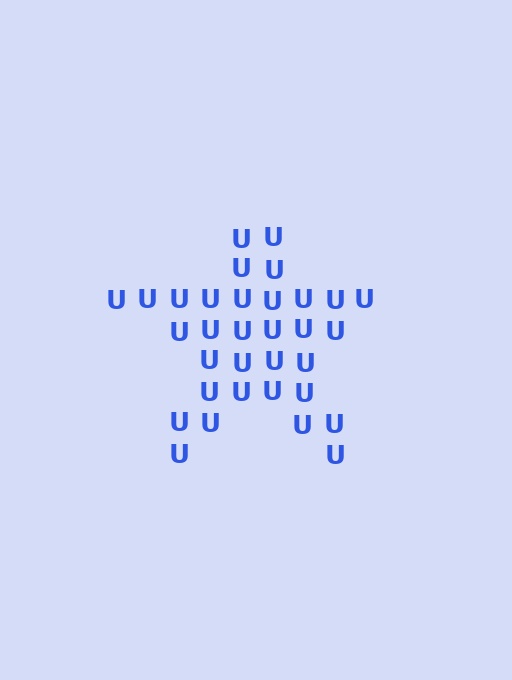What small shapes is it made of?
It is made of small letter U's.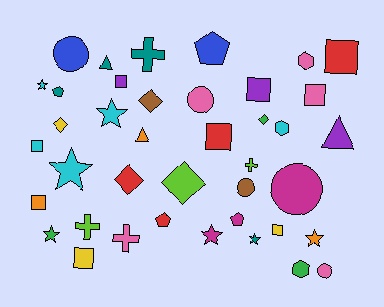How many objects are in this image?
There are 40 objects.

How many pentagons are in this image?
There are 4 pentagons.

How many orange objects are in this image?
There are 3 orange objects.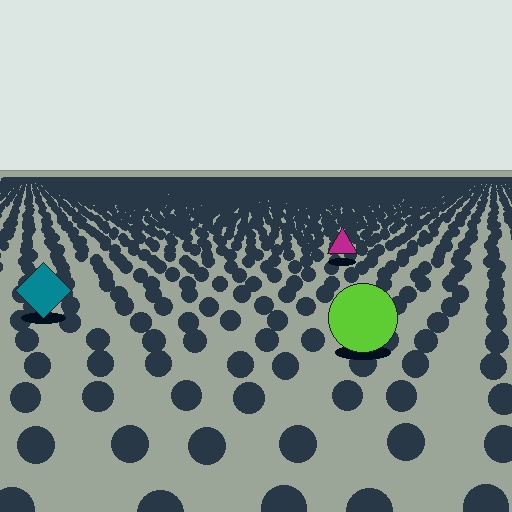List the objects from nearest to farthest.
From nearest to farthest: the lime circle, the teal diamond, the magenta triangle.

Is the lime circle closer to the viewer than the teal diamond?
Yes. The lime circle is closer — you can tell from the texture gradient: the ground texture is coarser near it.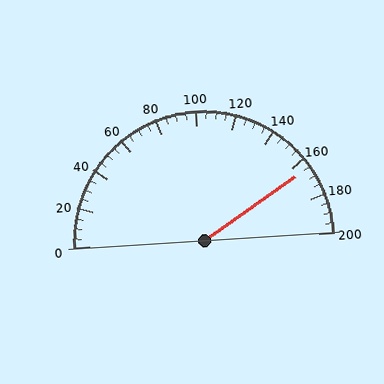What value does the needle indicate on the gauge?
The needle indicates approximately 165.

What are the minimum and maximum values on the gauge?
The gauge ranges from 0 to 200.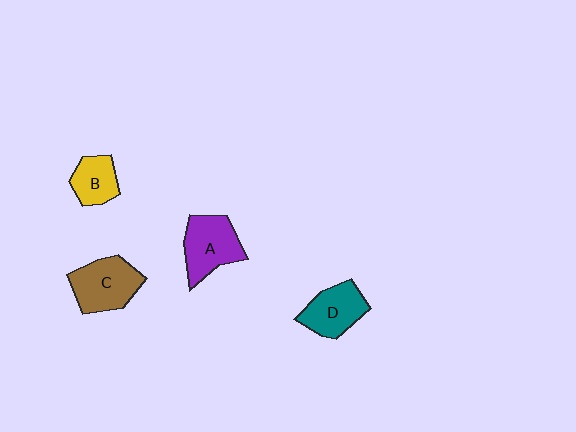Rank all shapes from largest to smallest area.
From largest to smallest: C (brown), A (purple), D (teal), B (yellow).